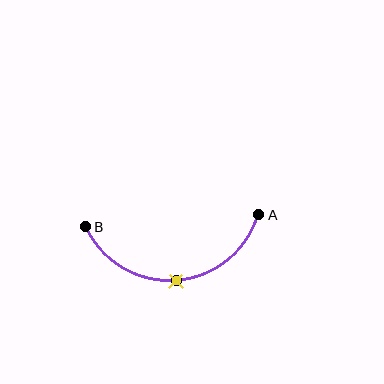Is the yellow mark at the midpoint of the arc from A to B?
Yes. The yellow mark lies on the arc at equal arc-length from both A and B — it is the arc midpoint.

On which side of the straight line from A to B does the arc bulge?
The arc bulges below the straight line connecting A and B.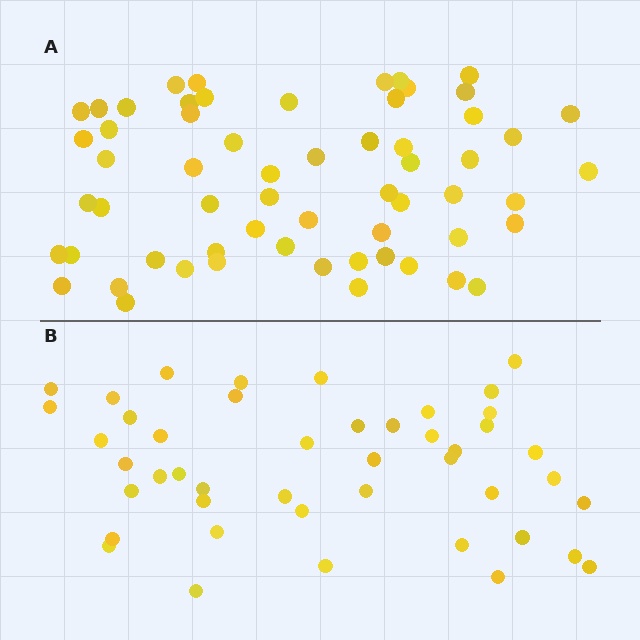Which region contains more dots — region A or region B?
Region A (the top region) has more dots.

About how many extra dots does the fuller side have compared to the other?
Region A has approximately 15 more dots than region B.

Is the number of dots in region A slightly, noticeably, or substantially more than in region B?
Region A has noticeably more, but not dramatically so. The ratio is roughly 1.3 to 1.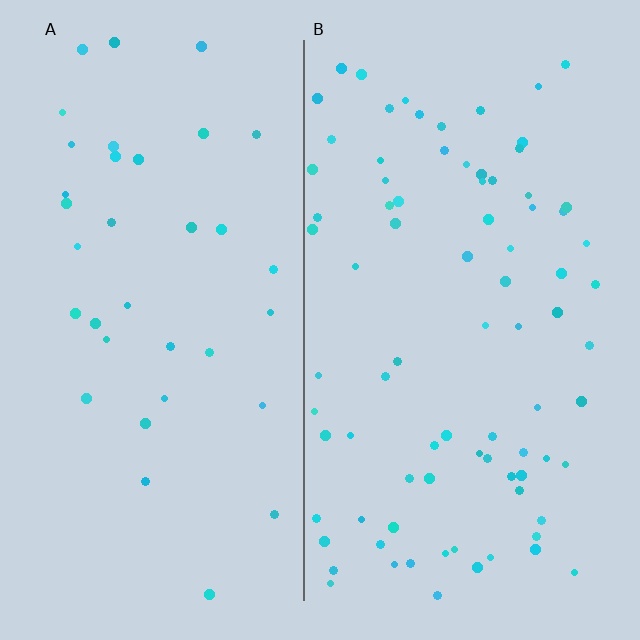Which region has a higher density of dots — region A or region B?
B (the right).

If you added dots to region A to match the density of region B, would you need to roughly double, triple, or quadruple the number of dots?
Approximately double.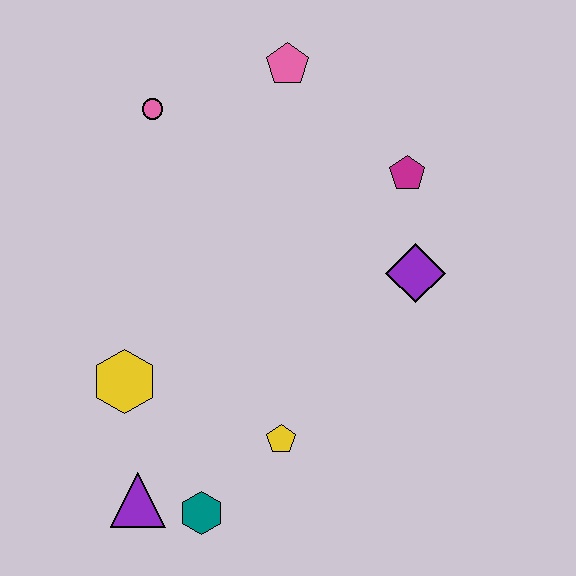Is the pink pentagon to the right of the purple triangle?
Yes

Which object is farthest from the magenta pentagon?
The purple triangle is farthest from the magenta pentagon.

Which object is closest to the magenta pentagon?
The purple diamond is closest to the magenta pentagon.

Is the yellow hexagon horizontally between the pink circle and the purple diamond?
No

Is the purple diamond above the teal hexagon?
Yes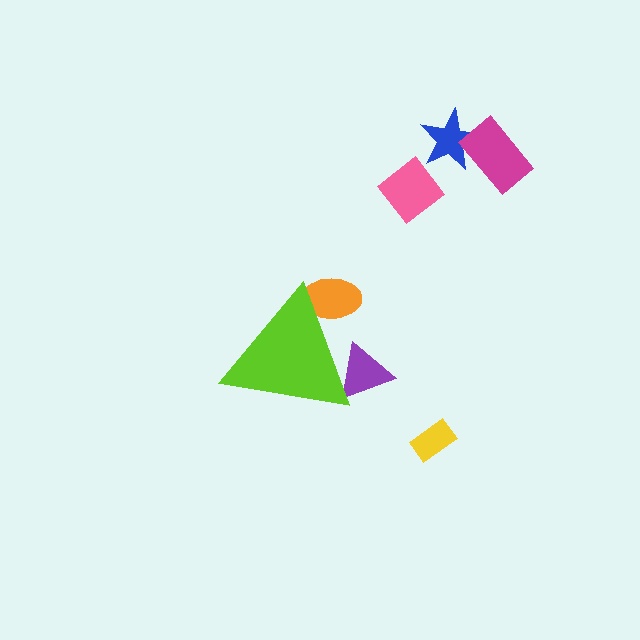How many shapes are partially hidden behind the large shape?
2 shapes are partially hidden.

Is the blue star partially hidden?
No, the blue star is fully visible.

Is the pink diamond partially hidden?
No, the pink diamond is fully visible.